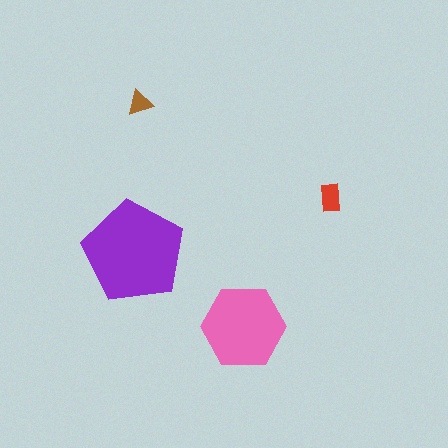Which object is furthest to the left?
The purple pentagon is leftmost.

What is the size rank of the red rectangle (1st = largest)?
3rd.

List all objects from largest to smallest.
The purple pentagon, the pink hexagon, the red rectangle, the brown triangle.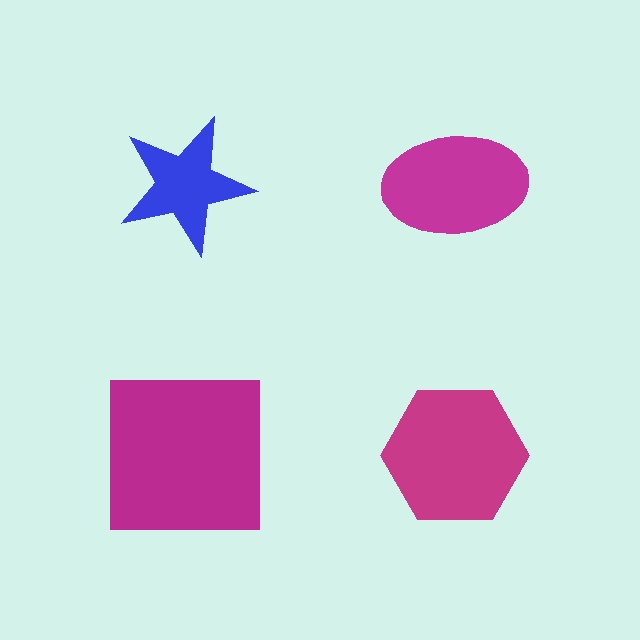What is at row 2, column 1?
A magenta square.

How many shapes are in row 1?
2 shapes.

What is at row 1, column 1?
A blue star.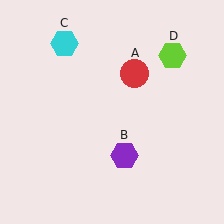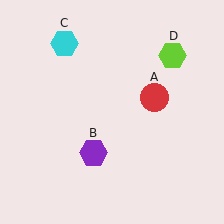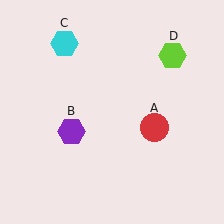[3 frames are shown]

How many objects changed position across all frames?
2 objects changed position: red circle (object A), purple hexagon (object B).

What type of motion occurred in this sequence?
The red circle (object A), purple hexagon (object B) rotated clockwise around the center of the scene.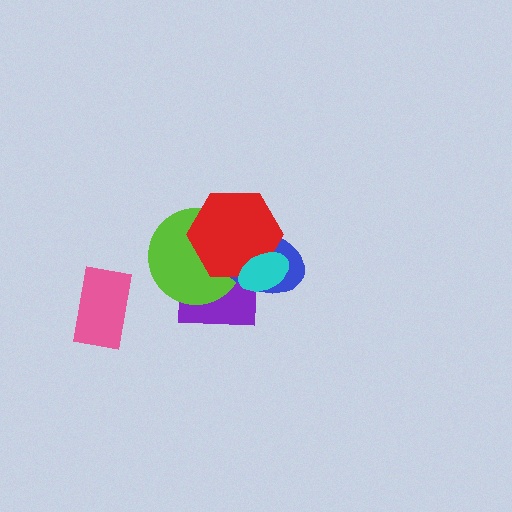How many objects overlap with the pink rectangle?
0 objects overlap with the pink rectangle.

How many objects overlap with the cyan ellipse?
3 objects overlap with the cyan ellipse.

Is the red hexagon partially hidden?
Yes, it is partially covered by another shape.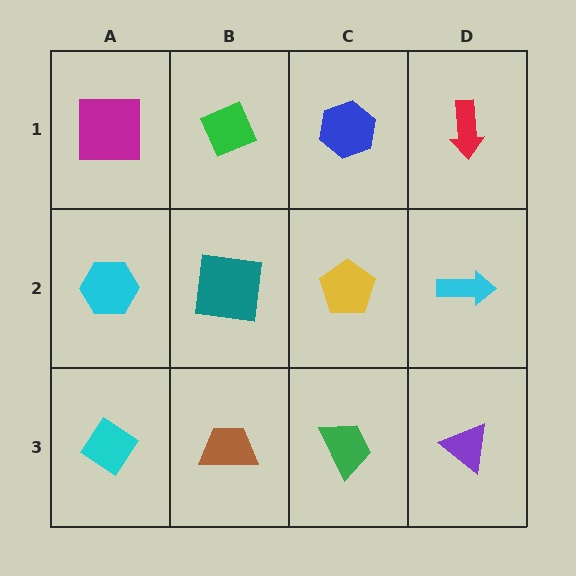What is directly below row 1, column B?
A teal square.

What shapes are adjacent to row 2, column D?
A red arrow (row 1, column D), a purple triangle (row 3, column D), a yellow pentagon (row 2, column C).